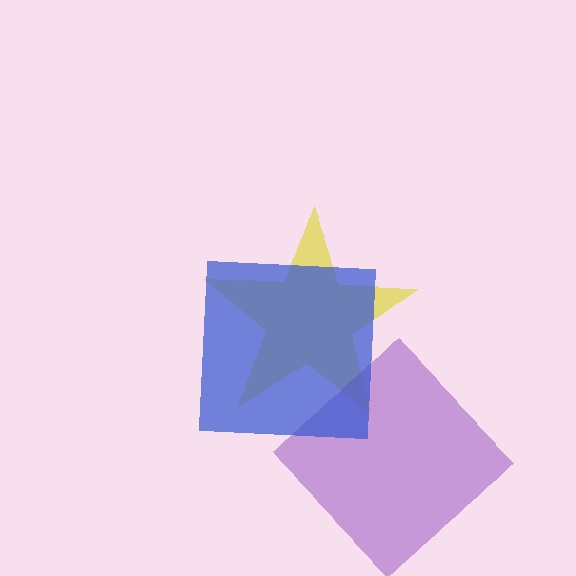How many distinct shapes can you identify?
There are 3 distinct shapes: a yellow star, a purple diamond, a blue square.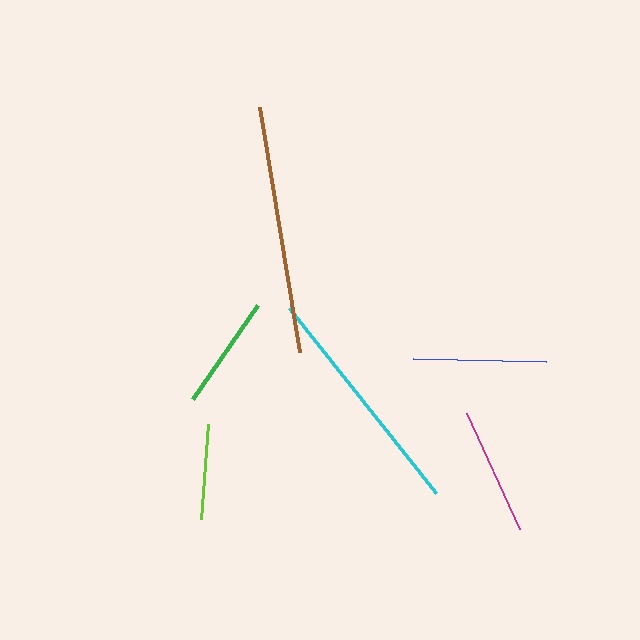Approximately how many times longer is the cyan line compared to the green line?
The cyan line is approximately 2.1 times the length of the green line.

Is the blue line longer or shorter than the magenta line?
The blue line is longer than the magenta line.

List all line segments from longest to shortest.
From longest to shortest: brown, cyan, blue, magenta, green, lime.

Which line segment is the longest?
The brown line is the longest at approximately 249 pixels.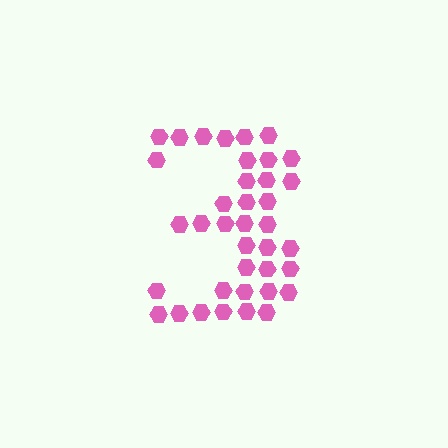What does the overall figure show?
The overall figure shows the digit 3.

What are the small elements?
The small elements are hexagons.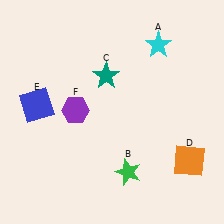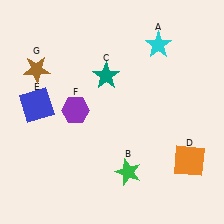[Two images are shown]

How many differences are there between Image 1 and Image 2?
There is 1 difference between the two images.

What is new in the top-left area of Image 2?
A brown star (G) was added in the top-left area of Image 2.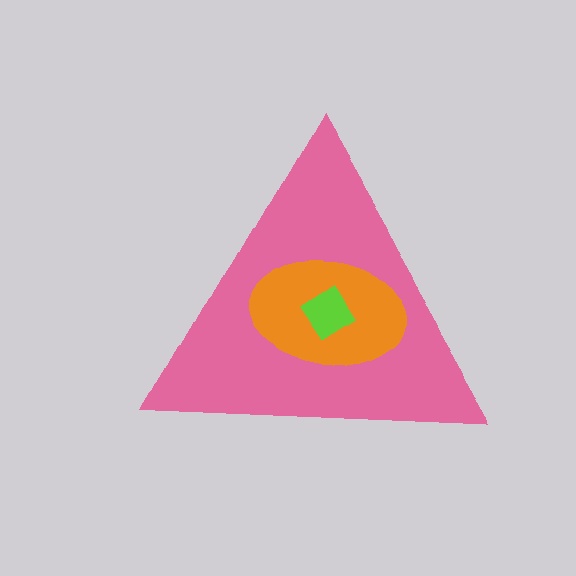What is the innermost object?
The lime diamond.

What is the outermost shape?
The pink triangle.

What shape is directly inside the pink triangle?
The orange ellipse.